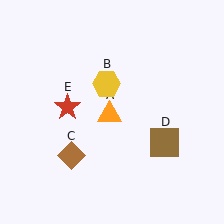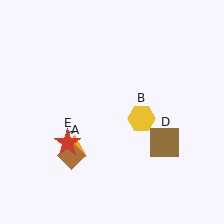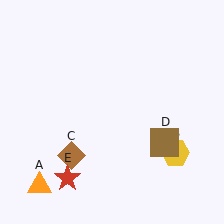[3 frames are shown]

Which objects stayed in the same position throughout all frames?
Brown diamond (object C) and brown square (object D) remained stationary.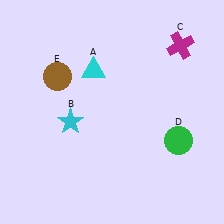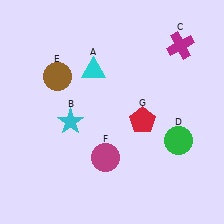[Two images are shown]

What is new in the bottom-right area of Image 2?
A red pentagon (G) was added in the bottom-right area of Image 2.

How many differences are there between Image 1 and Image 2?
There are 2 differences between the two images.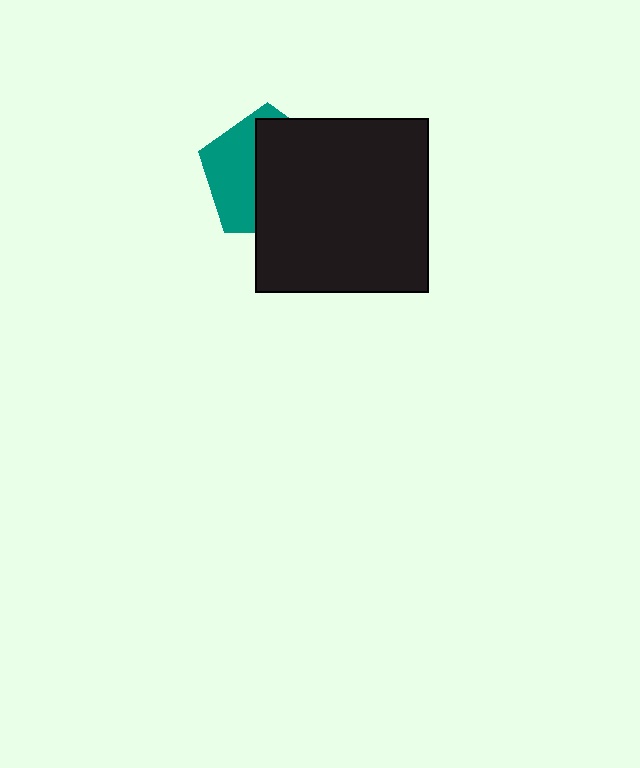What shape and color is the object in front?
The object in front is a black square.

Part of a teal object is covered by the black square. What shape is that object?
It is a pentagon.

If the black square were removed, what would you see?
You would see the complete teal pentagon.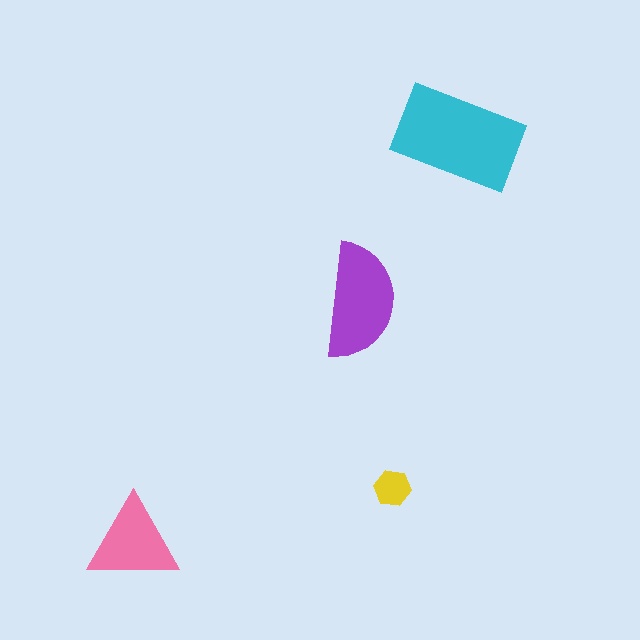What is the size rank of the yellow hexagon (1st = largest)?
4th.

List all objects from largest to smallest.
The cyan rectangle, the purple semicircle, the pink triangle, the yellow hexagon.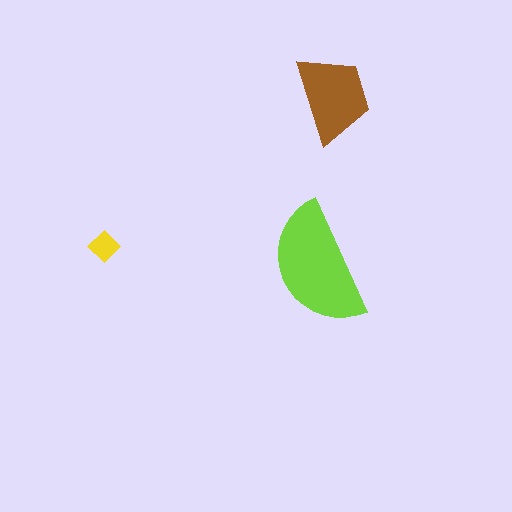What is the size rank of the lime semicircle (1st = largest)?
1st.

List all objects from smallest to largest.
The yellow diamond, the brown trapezoid, the lime semicircle.